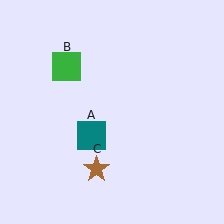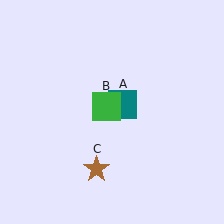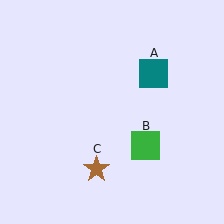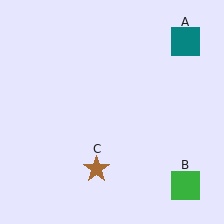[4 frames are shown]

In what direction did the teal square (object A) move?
The teal square (object A) moved up and to the right.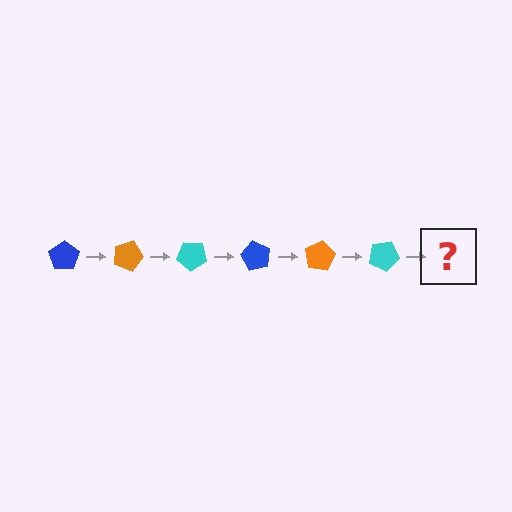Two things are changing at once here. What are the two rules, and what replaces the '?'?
The two rules are that it rotates 20 degrees each step and the color cycles through blue, orange, and cyan. The '?' should be a blue pentagon, rotated 120 degrees from the start.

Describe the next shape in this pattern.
It should be a blue pentagon, rotated 120 degrees from the start.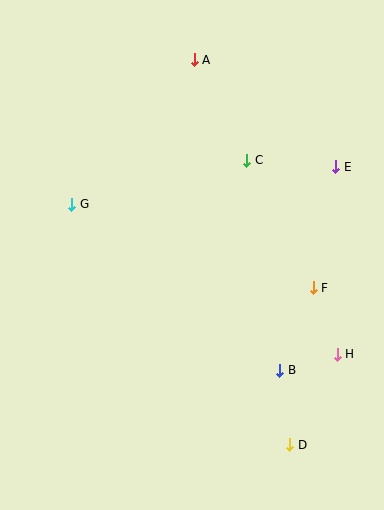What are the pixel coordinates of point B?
Point B is at (280, 370).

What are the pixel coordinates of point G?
Point G is at (72, 204).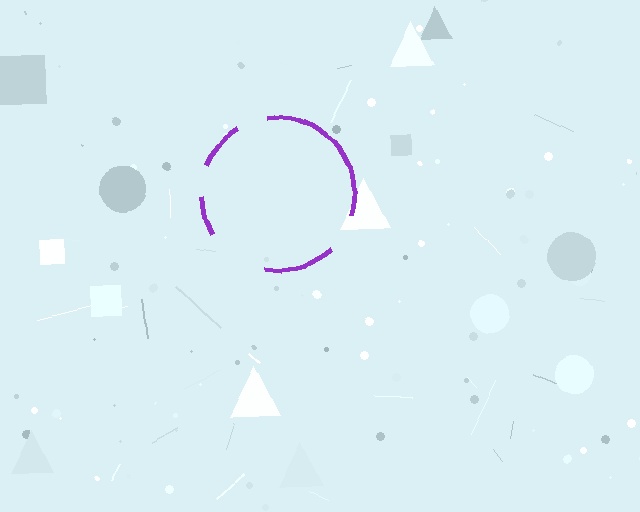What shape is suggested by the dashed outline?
The dashed outline suggests a circle.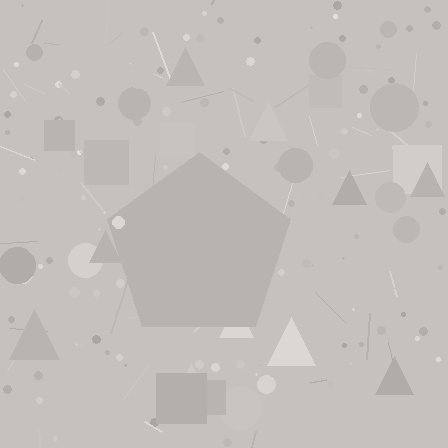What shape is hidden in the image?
A pentagon is hidden in the image.